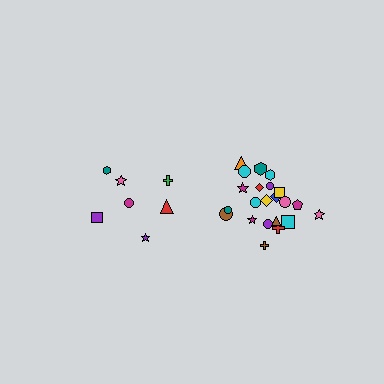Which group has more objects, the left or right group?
The right group.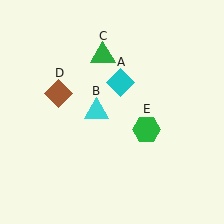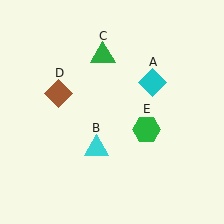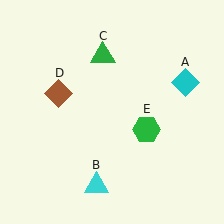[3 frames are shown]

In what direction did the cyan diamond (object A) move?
The cyan diamond (object A) moved right.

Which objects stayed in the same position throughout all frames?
Green triangle (object C) and brown diamond (object D) and green hexagon (object E) remained stationary.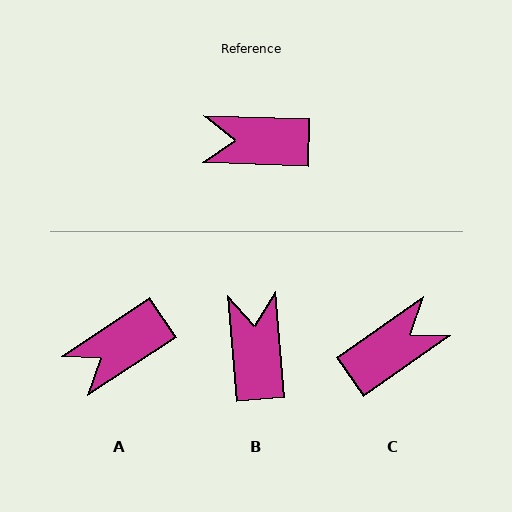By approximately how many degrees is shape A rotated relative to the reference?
Approximately 35 degrees counter-clockwise.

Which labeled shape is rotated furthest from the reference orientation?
C, about 143 degrees away.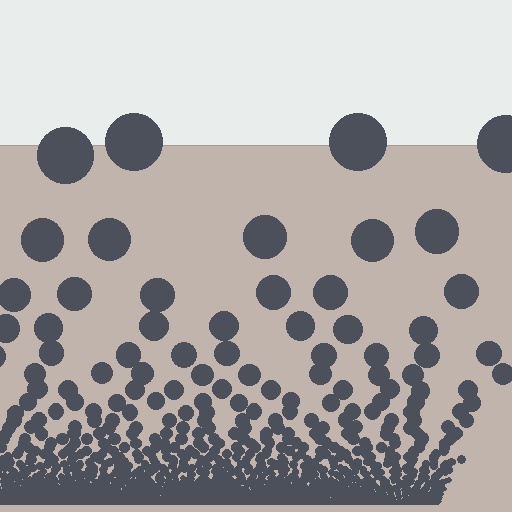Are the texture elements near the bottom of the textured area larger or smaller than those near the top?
Smaller. The gradient is inverted — elements near the bottom are smaller and denser.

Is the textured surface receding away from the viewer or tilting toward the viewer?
The surface appears to tilt toward the viewer. Texture elements get larger and sparser toward the top.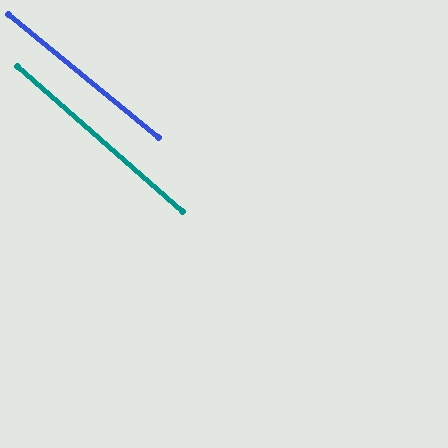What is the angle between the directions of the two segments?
Approximately 2 degrees.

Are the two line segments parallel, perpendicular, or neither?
Parallel — their directions differ by only 1.7°.